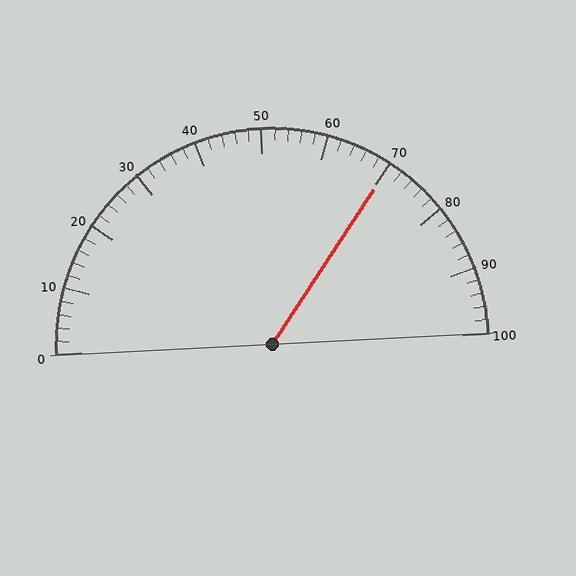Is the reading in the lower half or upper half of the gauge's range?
The reading is in the upper half of the range (0 to 100).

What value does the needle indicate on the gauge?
The needle indicates approximately 70.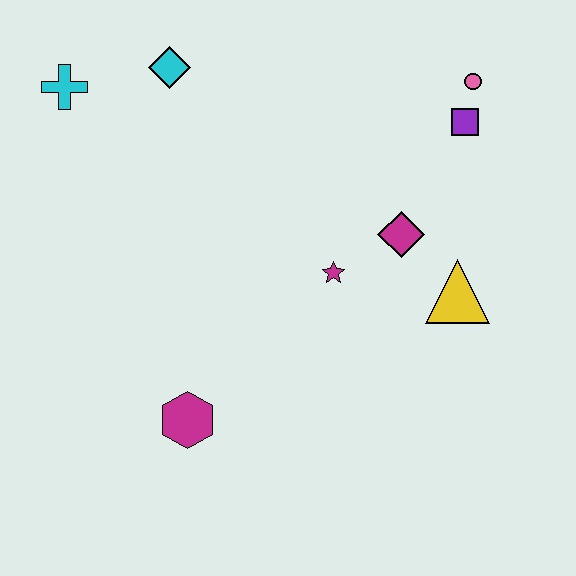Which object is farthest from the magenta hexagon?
The pink circle is farthest from the magenta hexagon.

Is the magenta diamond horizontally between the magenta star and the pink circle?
Yes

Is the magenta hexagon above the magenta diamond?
No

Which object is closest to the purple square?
The pink circle is closest to the purple square.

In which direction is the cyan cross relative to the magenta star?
The cyan cross is to the left of the magenta star.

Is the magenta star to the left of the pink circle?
Yes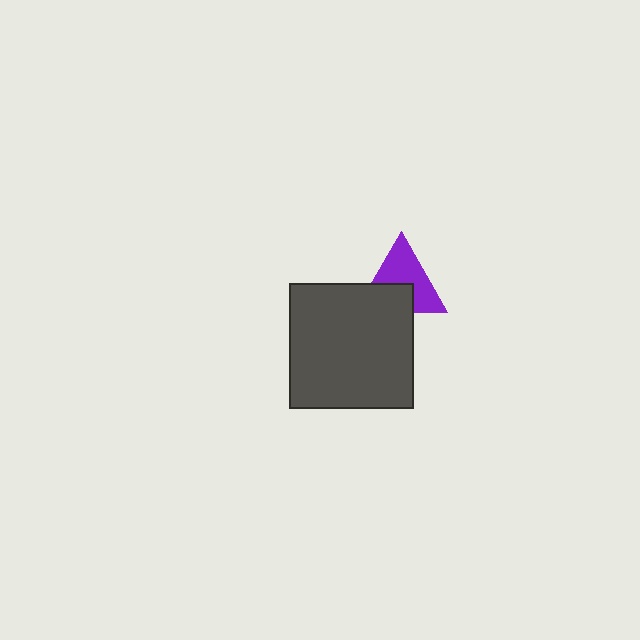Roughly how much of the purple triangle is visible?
About half of it is visible (roughly 61%).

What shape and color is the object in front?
The object in front is a dark gray square.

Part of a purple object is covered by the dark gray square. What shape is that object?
It is a triangle.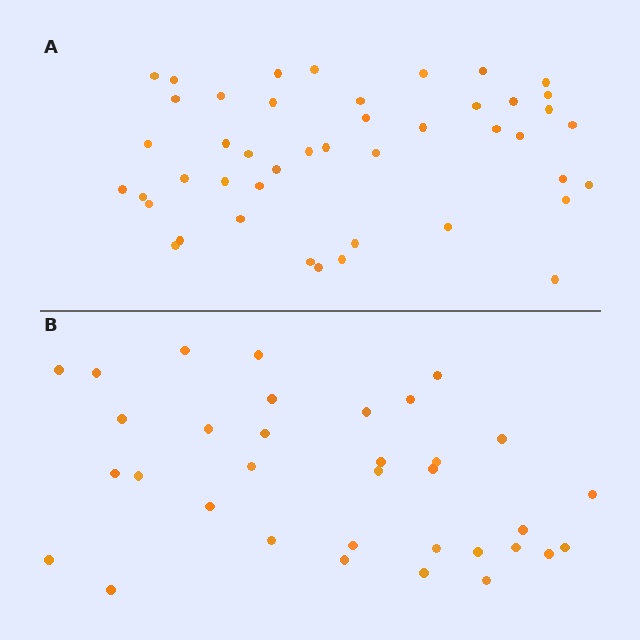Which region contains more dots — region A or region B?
Region A (the top region) has more dots.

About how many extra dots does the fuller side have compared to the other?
Region A has roughly 12 or so more dots than region B.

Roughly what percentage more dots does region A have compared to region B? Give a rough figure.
About 30% more.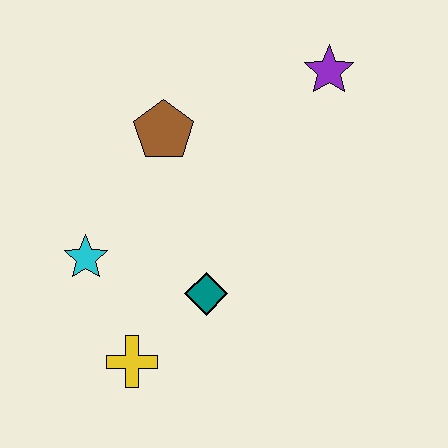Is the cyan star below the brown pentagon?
Yes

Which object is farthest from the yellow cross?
The purple star is farthest from the yellow cross.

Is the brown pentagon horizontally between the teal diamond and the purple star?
No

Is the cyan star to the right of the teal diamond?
No